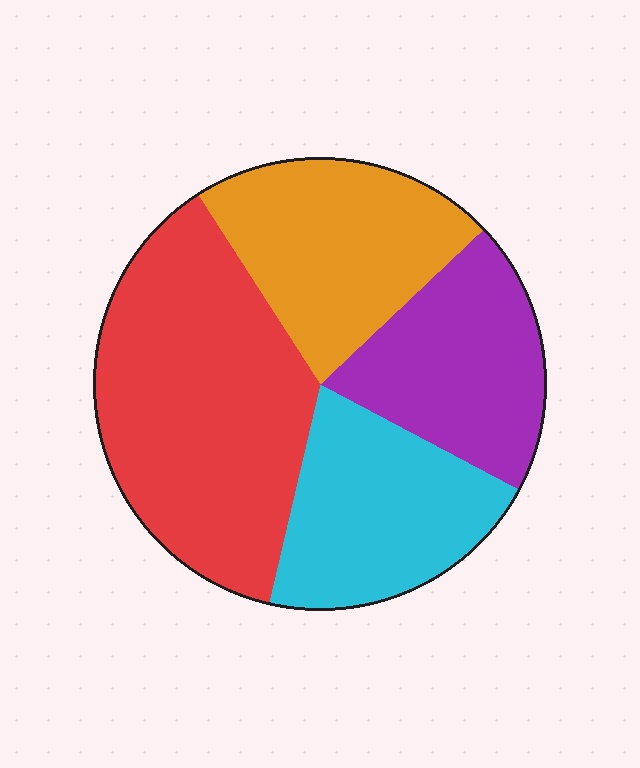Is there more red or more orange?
Red.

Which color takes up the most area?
Red, at roughly 35%.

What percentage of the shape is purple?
Purple takes up between a sixth and a third of the shape.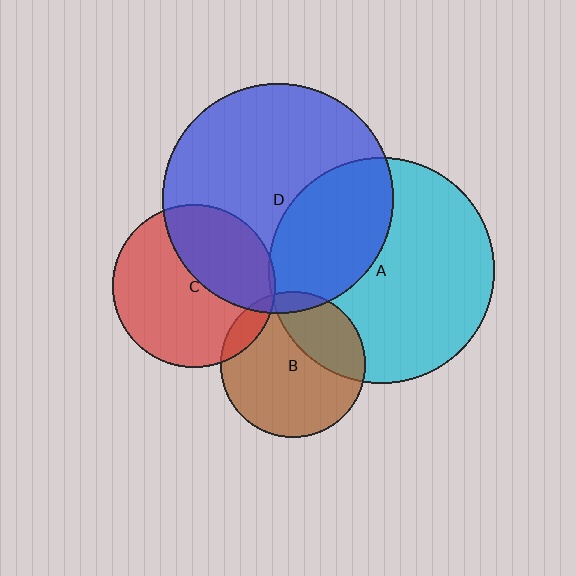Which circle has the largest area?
Circle D (blue).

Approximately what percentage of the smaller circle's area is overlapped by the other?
Approximately 30%.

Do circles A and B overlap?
Yes.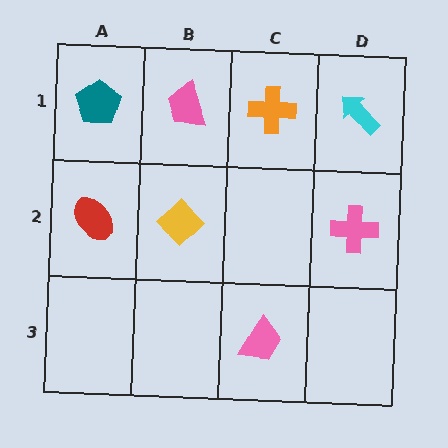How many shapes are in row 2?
3 shapes.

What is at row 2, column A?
A red ellipse.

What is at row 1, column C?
An orange cross.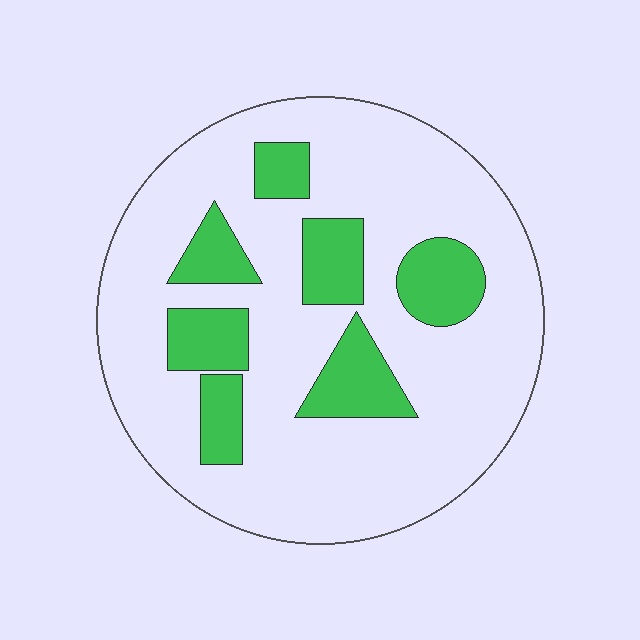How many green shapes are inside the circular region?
7.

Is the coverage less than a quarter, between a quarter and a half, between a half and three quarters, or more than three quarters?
Less than a quarter.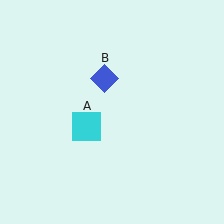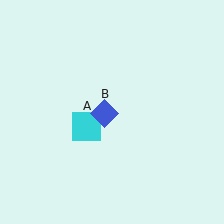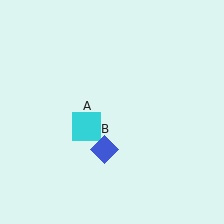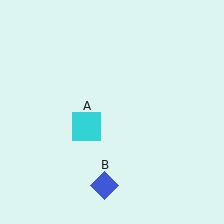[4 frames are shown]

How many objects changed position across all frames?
1 object changed position: blue diamond (object B).